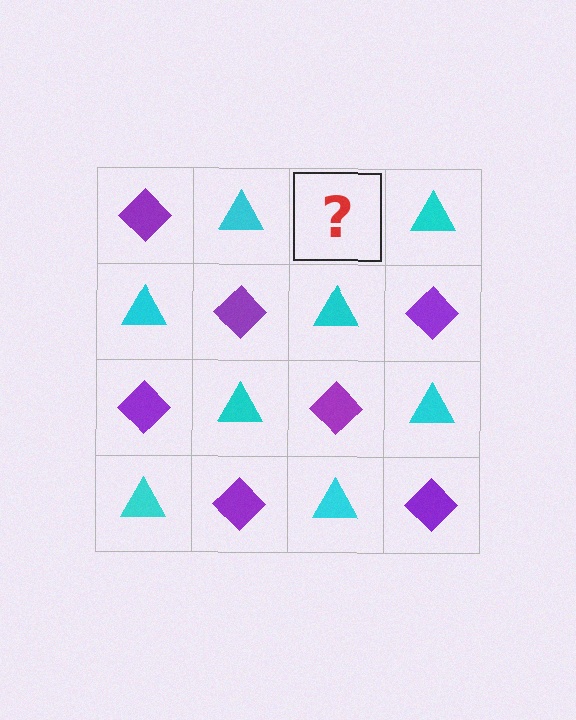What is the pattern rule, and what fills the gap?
The rule is that it alternates purple diamond and cyan triangle in a checkerboard pattern. The gap should be filled with a purple diamond.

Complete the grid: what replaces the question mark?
The question mark should be replaced with a purple diamond.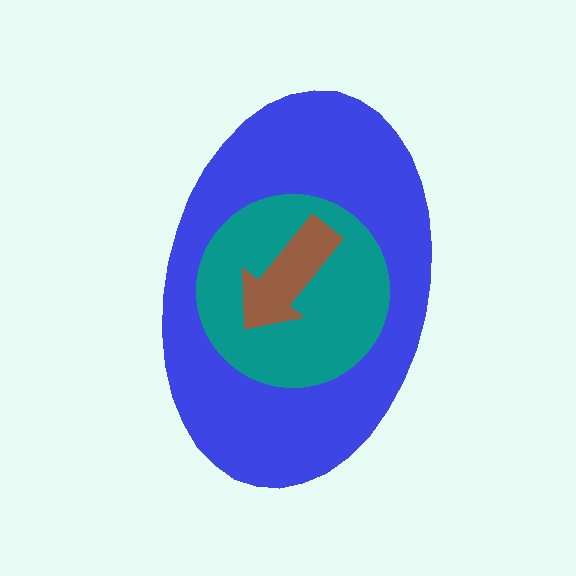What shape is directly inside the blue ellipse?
The teal circle.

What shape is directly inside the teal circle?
The brown arrow.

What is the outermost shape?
The blue ellipse.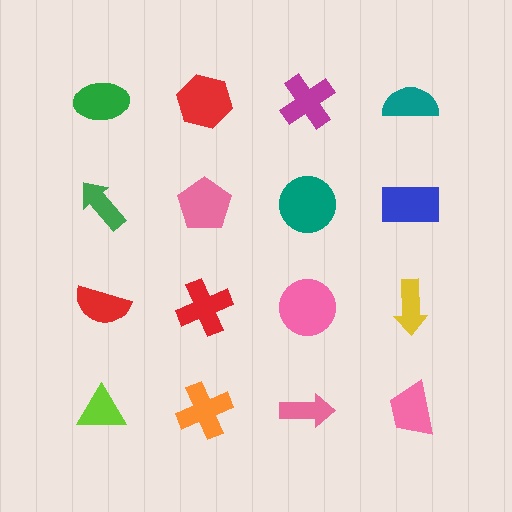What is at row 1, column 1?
A green ellipse.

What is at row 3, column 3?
A pink circle.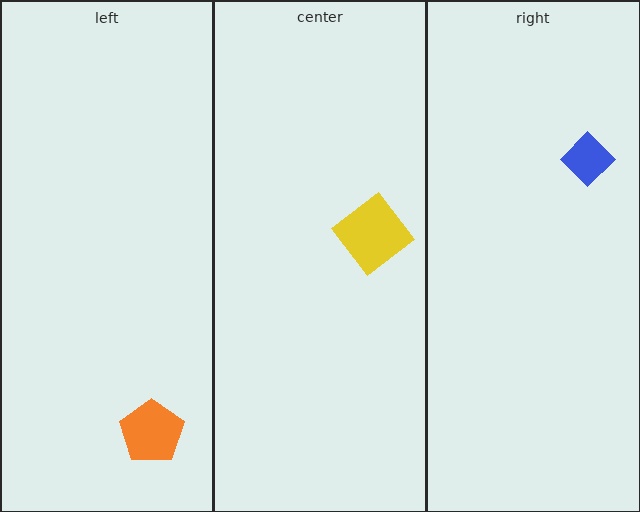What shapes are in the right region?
The blue diamond.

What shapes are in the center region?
The yellow diamond.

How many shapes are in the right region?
1.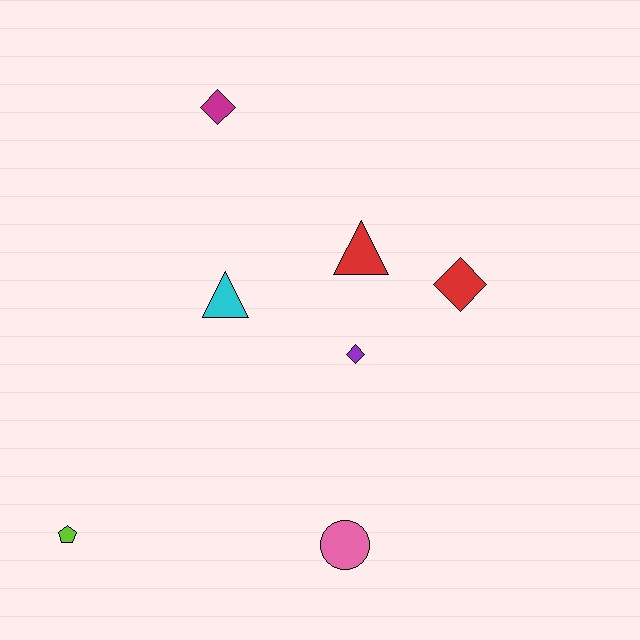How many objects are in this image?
There are 7 objects.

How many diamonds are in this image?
There are 3 diamonds.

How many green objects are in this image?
There are no green objects.